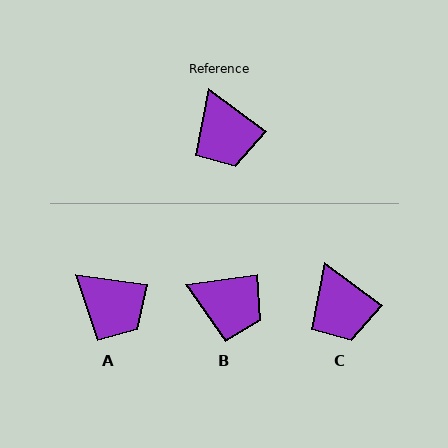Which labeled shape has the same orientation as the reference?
C.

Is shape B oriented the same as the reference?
No, it is off by about 46 degrees.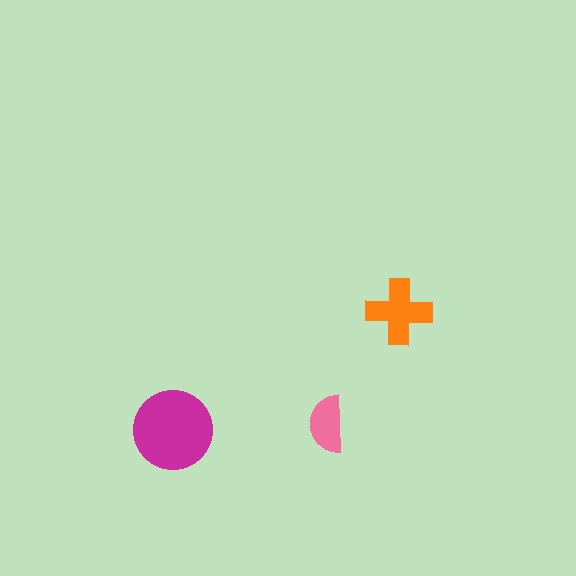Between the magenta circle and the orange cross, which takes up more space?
The magenta circle.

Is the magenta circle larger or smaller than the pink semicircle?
Larger.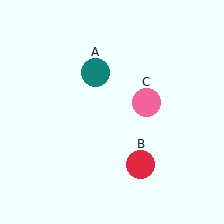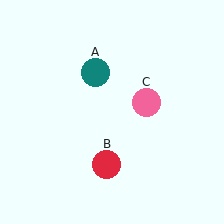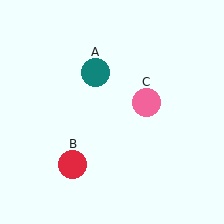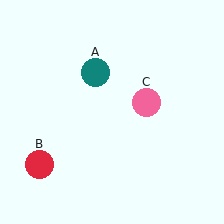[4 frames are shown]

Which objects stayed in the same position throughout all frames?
Teal circle (object A) and pink circle (object C) remained stationary.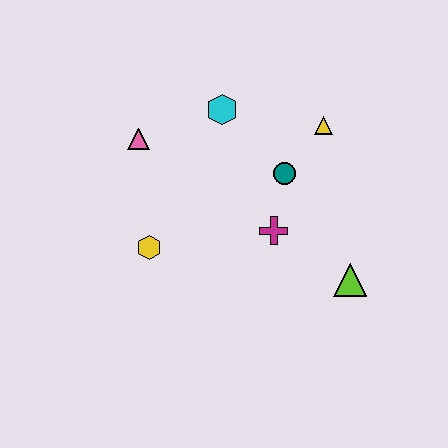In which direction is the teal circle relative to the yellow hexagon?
The teal circle is to the right of the yellow hexagon.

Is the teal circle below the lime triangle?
No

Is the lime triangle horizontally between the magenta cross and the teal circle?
No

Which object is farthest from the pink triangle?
The lime triangle is farthest from the pink triangle.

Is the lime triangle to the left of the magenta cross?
No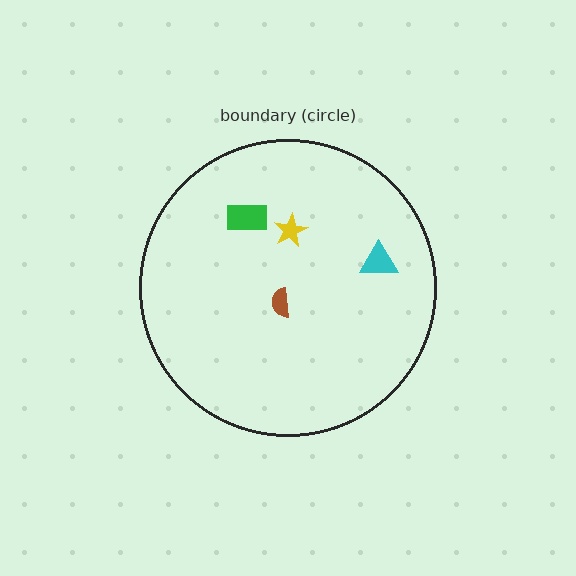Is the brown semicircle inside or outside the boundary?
Inside.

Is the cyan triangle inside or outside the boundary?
Inside.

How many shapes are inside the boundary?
4 inside, 0 outside.